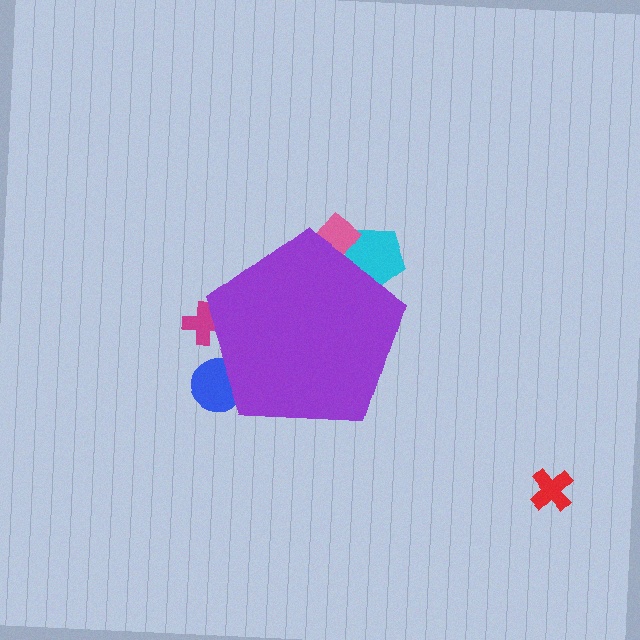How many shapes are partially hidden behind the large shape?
4 shapes are partially hidden.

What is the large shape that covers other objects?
A purple pentagon.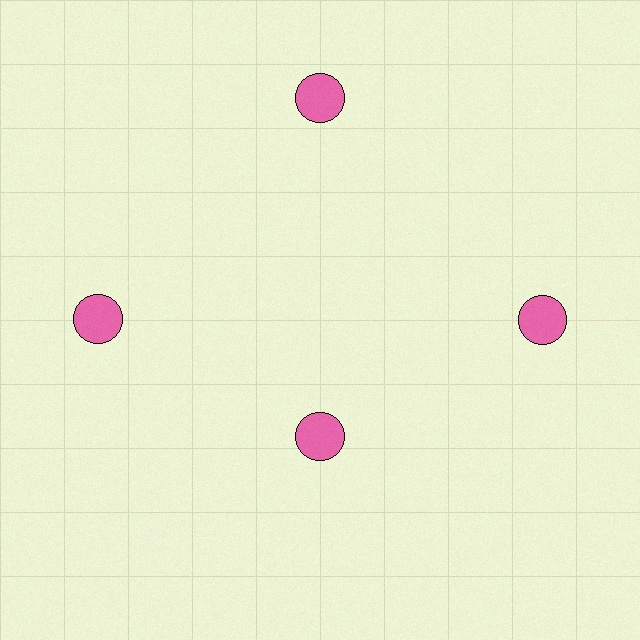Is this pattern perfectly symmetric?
No. The 4 pink circles are arranged in a ring, but one element near the 6 o'clock position is pulled inward toward the center, breaking the 4-fold rotational symmetry.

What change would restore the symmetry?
The symmetry would be restored by moving it outward, back onto the ring so that all 4 circles sit at equal angles and equal distance from the center.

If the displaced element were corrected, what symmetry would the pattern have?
It would have 4-fold rotational symmetry — the pattern would map onto itself every 90 degrees.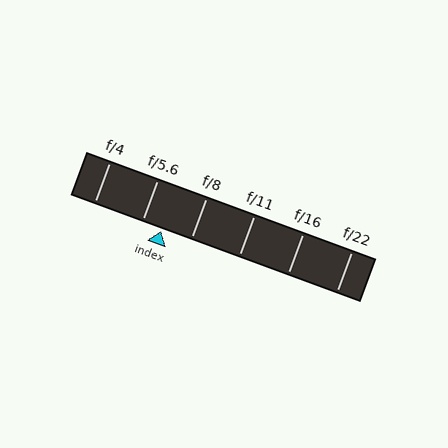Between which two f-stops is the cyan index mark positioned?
The index mark is between f/5.6 and f/8.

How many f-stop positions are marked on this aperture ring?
There are 6 f-stop positions marked.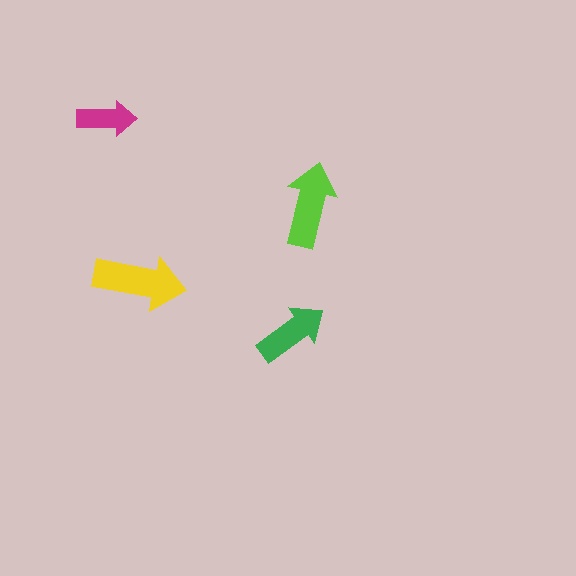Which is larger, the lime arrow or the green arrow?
The lime one.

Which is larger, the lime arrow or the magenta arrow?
The lime one.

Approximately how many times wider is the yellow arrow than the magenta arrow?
About 1.5 times wider.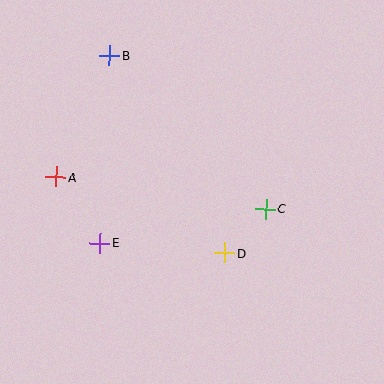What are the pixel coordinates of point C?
Point C is at (266, 209).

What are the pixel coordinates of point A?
Point A is at (56, 177).